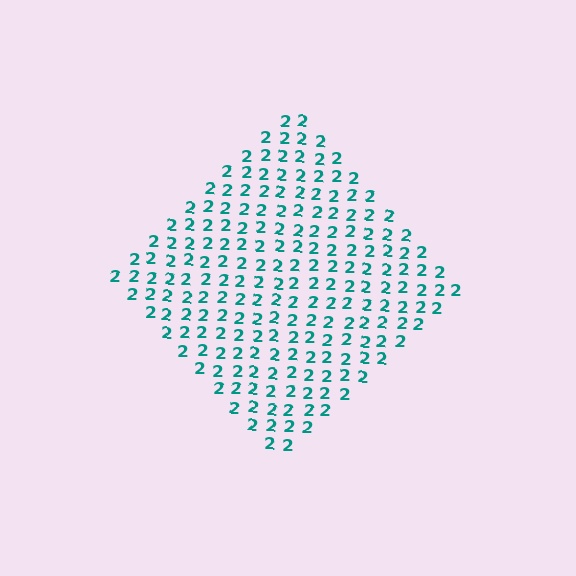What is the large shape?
The large shape is a diamond.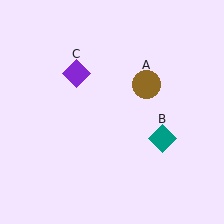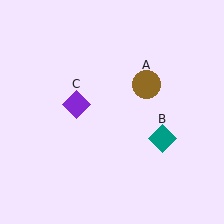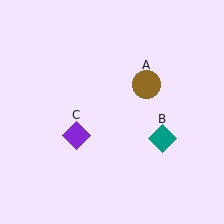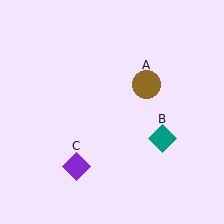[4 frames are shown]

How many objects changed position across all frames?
1 object changed position: purple diamond (object C).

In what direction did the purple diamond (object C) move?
The purple diamond (object C) moved down.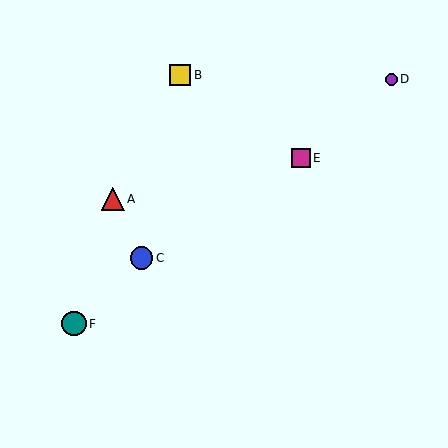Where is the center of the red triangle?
The center of the red triangle is at (113, 199).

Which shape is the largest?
The teal circle (labeled F) is the largest.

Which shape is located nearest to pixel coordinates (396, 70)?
The purple circle (labeled D) at (391, 79) is nearest to that location.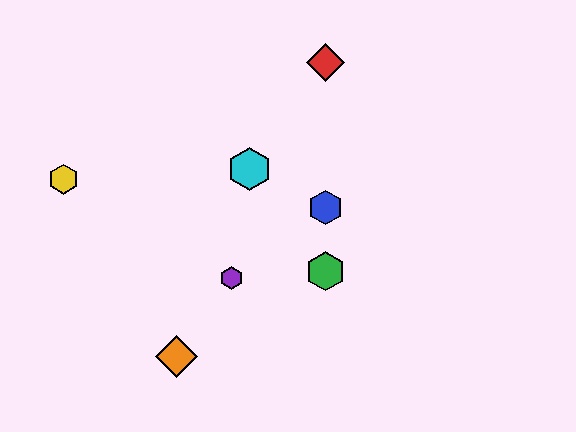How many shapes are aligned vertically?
3 shapes (the red diamond, the blue hexagon, the green hexagon) are aligned vertically.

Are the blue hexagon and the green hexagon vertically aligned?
Yes, both are at x≈326.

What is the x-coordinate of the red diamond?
The red diamond is at x≈326.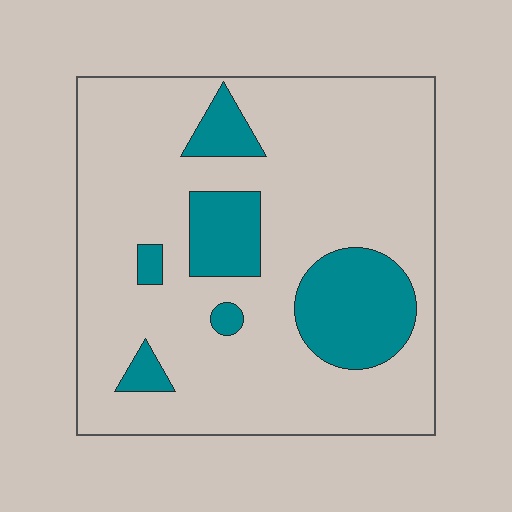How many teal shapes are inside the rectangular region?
6.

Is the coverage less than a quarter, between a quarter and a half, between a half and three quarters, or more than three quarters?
Less than a quarter.